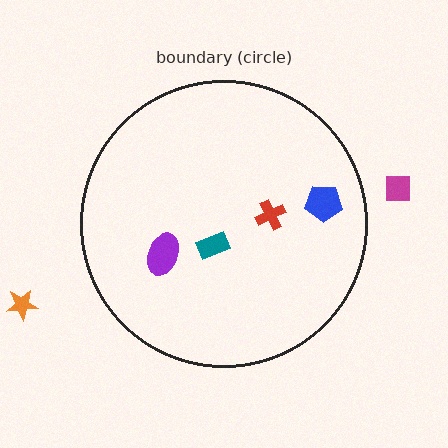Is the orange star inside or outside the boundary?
Outside.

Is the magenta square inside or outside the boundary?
Outside.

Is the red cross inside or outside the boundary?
Inside.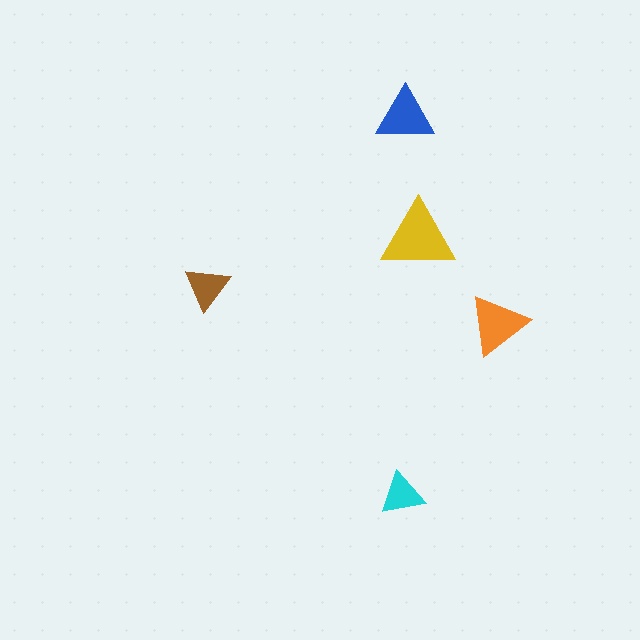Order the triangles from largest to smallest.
the yellow one, the orange one, the blue one, the brown one, the cyan one.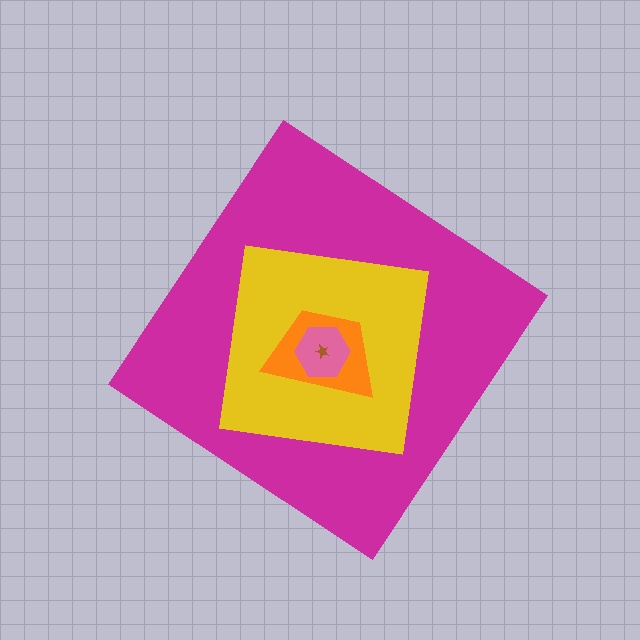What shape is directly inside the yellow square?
The orange trapezoid.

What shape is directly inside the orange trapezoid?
The pink hexagon.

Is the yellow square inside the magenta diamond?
Yes.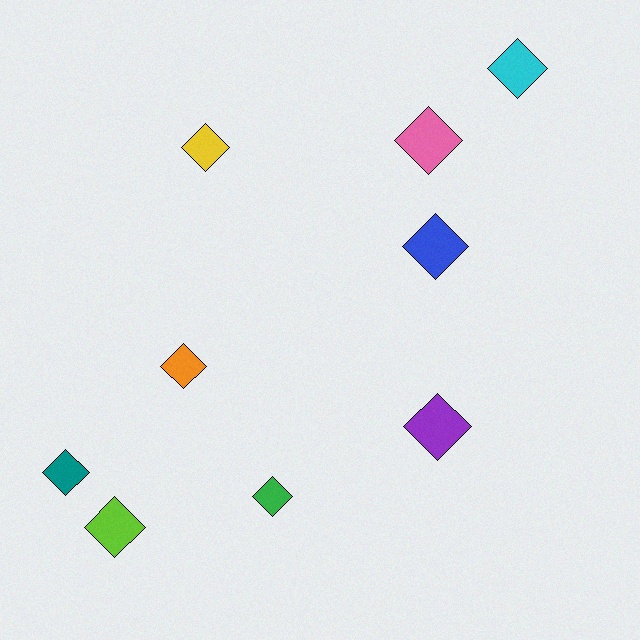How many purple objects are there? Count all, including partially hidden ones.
There is 1 purple object.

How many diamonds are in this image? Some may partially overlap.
There are 9 diamonds.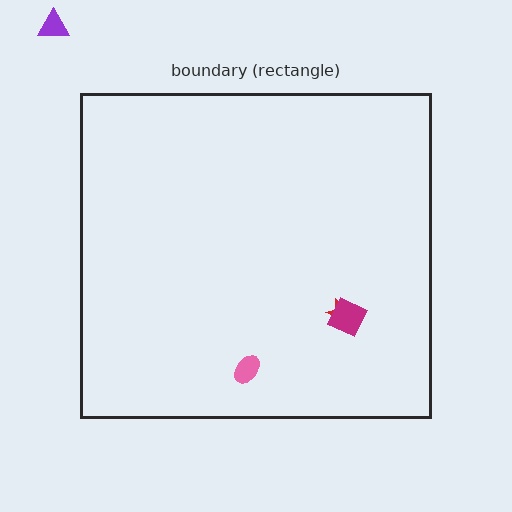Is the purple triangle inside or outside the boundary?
Outside.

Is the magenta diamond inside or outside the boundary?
Inside.